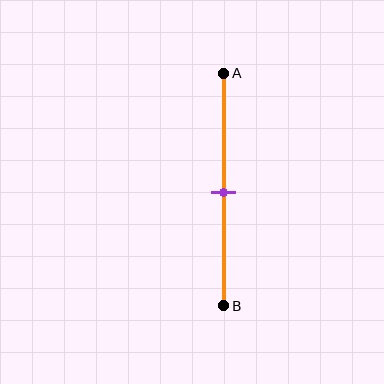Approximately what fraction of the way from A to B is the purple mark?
The purple mark is approximately 50% of the way from A to B.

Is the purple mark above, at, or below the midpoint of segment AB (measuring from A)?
The purple mark is approximately at the midpoint of segment AB.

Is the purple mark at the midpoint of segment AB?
Yes, the mark is approximately at the midpoint.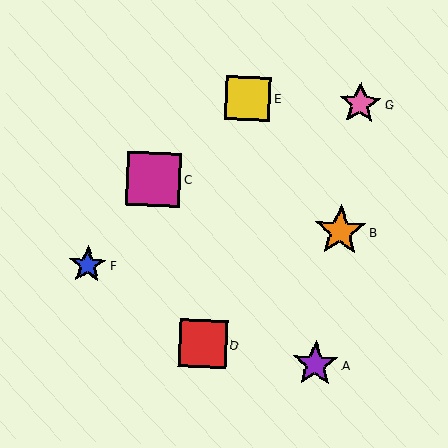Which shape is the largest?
The magenta square (labeled C) is the largest.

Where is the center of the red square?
The center of the red square is at (203, 344).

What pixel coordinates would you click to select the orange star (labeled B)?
Click at (340, 231) to select the orange star B.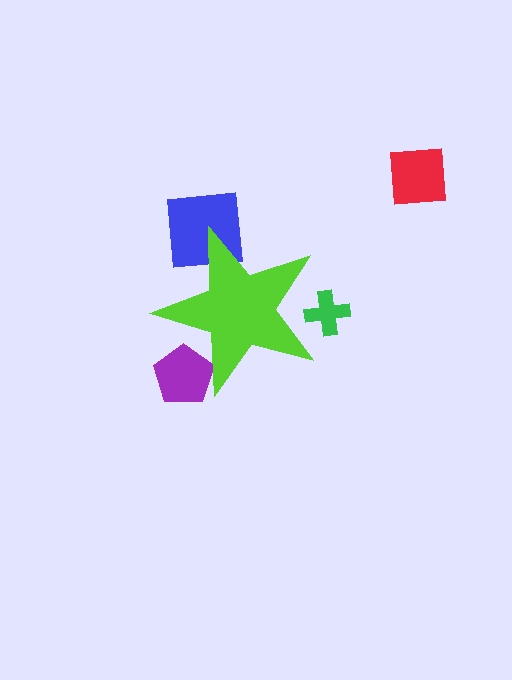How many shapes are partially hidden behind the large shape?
3 shapes are partially hidden.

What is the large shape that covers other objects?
A lime star.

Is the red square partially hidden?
No, the red square is fully visible.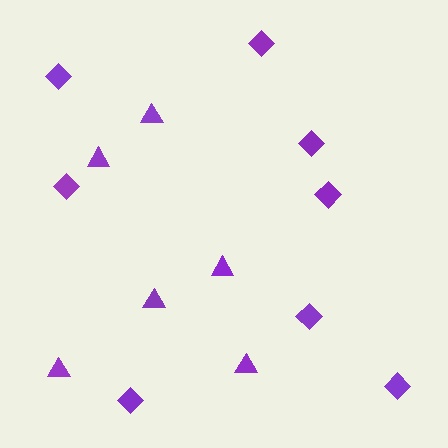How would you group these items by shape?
There are 2 groups: one group of diamonds (8) and one group of triangles (6).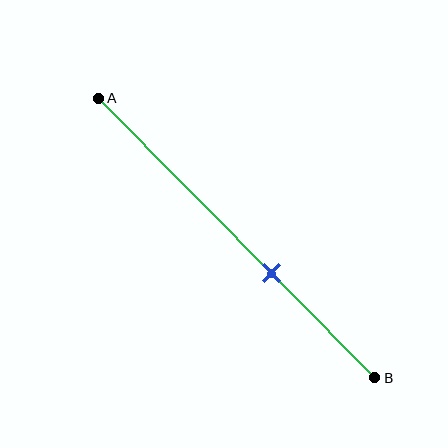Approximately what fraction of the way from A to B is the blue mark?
The blue mark is approximately 65% of the way from A to B.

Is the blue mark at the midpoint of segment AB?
No, the mark is at about 65% from A, not at the 50% midpoint.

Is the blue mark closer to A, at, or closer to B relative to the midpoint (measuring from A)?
The blue mark is closer to point B than the midpoint of segment AB.